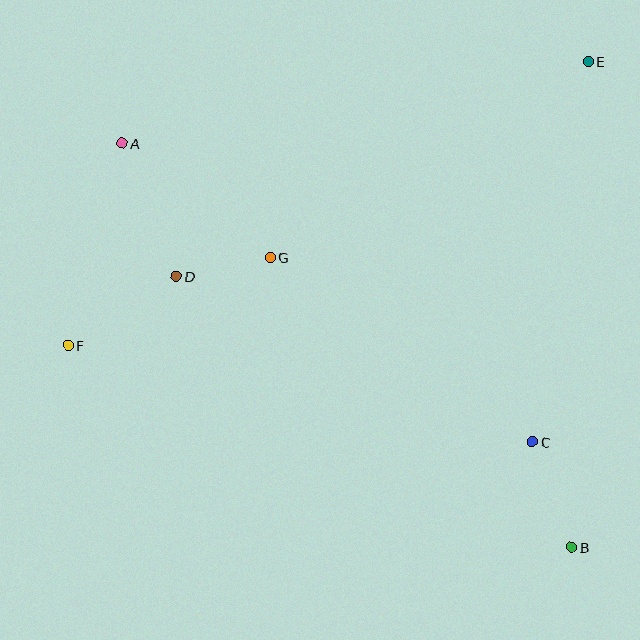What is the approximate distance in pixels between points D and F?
The distance between D and F is approximately 128 pixels.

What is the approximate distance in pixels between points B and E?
The distance between B and E is approximately 486 pixels.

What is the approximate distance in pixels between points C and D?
The distance between C and D is approximately 392 pixels.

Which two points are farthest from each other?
Points A and B are farthest from each other.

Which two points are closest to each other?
Points D and G are closest to each other.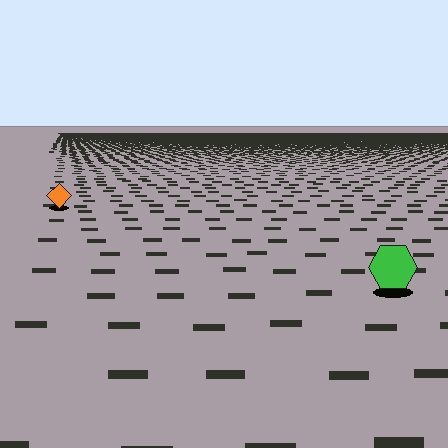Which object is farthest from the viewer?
The orange diamond is farthest from the viewer. It appears smaller and the ground texture around it is denser.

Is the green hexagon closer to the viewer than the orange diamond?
Yes. The green hexagon is closer — you can tell from the texture gradient: the ground texture is coarser near it.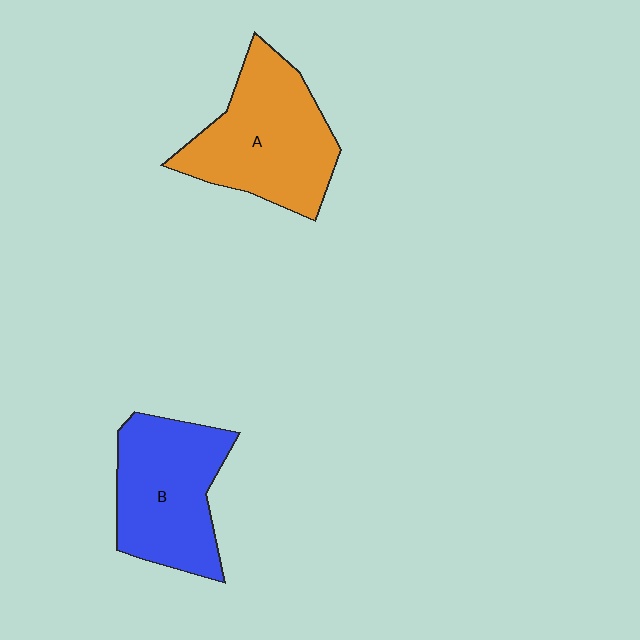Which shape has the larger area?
Shape A (orange).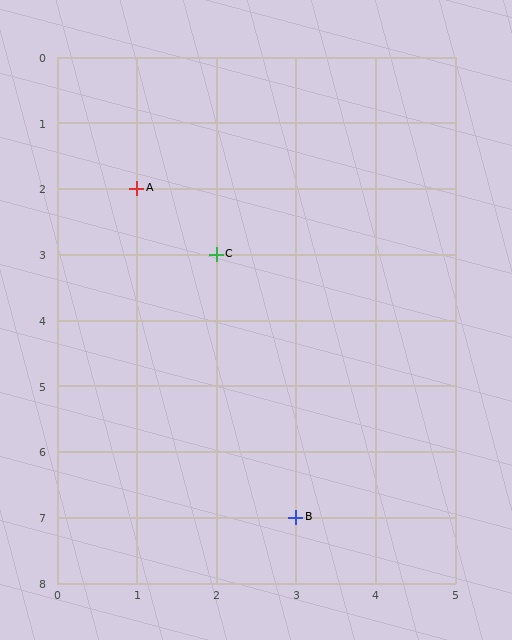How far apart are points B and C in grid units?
Points B and C are 1 column and 4 rows apart (about 4.1 grid units diagonally).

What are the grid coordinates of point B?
Point B is at grid coordinates (3, 7).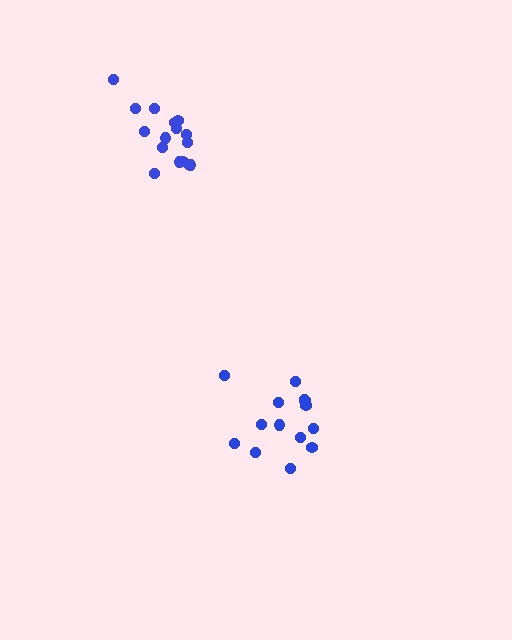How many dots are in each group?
Group 1: 14 dots, Group 2: 16 dots (30 total).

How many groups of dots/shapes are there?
There are 2 groups.